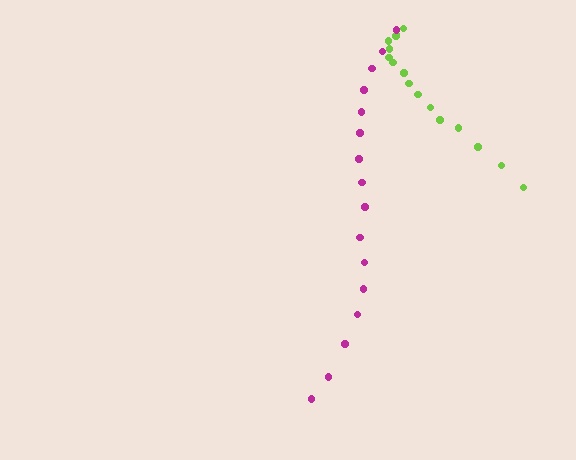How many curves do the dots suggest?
There are 2 distinct paths.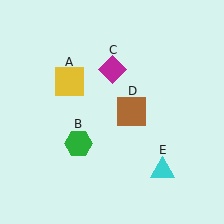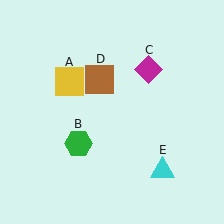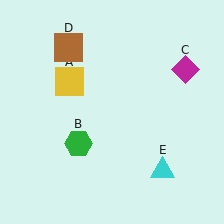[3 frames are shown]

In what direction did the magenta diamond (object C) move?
The magenta diamond (object C) moved right.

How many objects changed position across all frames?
2 objects changed position: magenta diamond (object C), brown square (object D).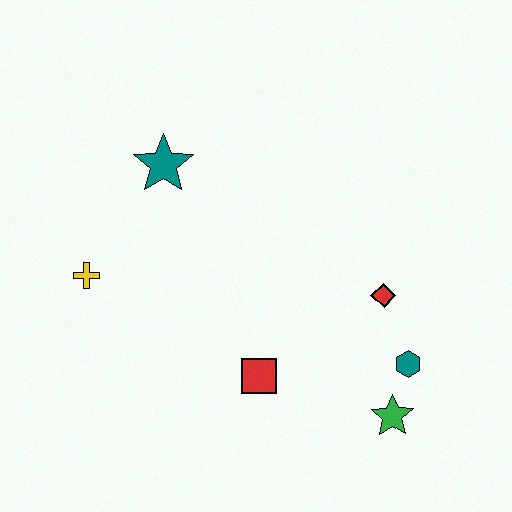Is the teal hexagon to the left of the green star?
No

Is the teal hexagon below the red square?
No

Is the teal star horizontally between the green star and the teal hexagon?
No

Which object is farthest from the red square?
The teal star is farthest from the red square.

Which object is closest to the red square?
The green star is closest to the red square.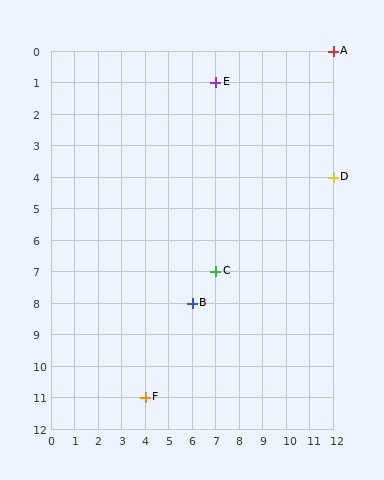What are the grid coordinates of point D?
Point D is at grid coordinates (12, 4).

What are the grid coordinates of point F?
Point F is at grid coordinates (4, 11).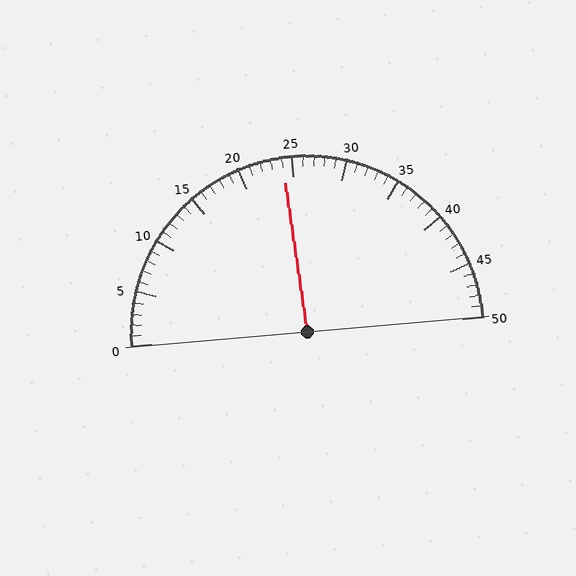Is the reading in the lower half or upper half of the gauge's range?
The reading is in the lower half of the range (0 to 50).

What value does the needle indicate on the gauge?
The needle indicates approximately 24.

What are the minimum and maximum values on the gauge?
The gauge ranges from 0 to 50.